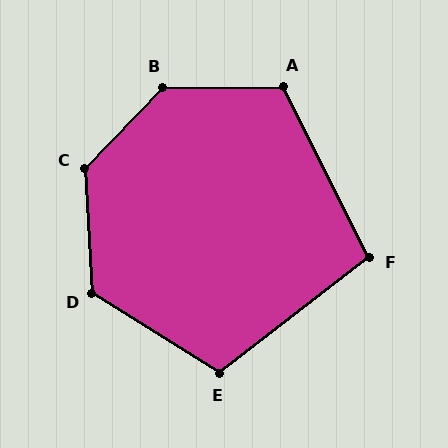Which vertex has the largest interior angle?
B, at approximately 134 degrees.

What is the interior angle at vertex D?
Approximately 125 degrees (obtuse).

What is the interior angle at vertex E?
Approximately 110 degrees (obtuse).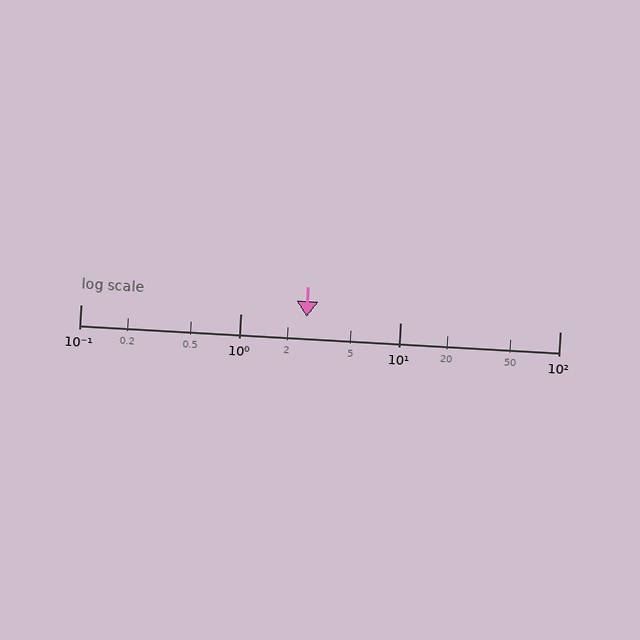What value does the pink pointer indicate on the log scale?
The pointer indicates approximately 2.6.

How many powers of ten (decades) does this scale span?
The scale spans 3 decades, from 0.1 to 100.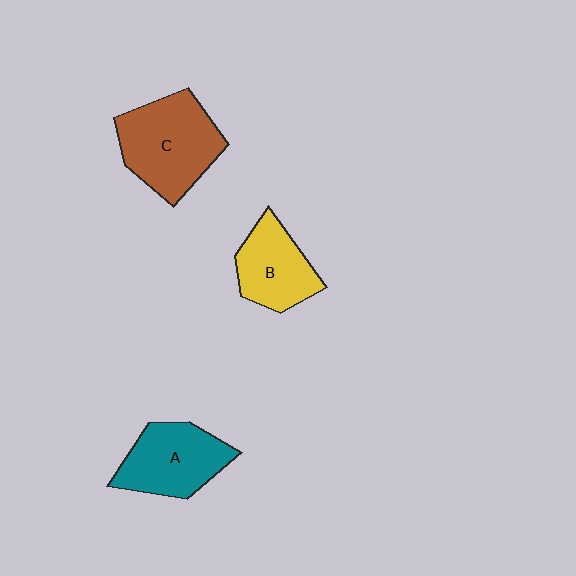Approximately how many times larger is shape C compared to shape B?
Approximately 1.4 times.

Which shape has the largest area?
Shape C (brown).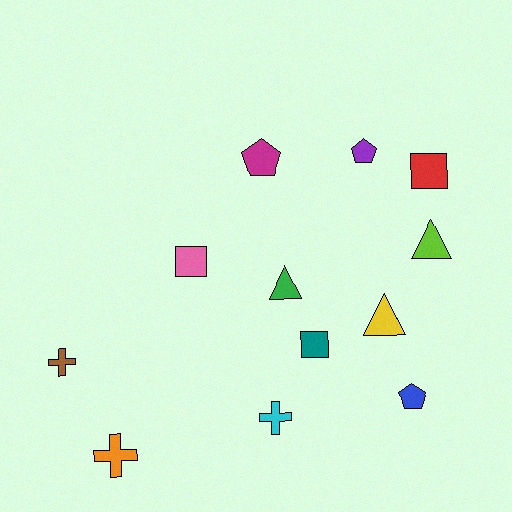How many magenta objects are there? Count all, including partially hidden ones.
There is 1 magenta object.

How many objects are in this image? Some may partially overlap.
There are 12 objects.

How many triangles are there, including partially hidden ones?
There are 3 triangles.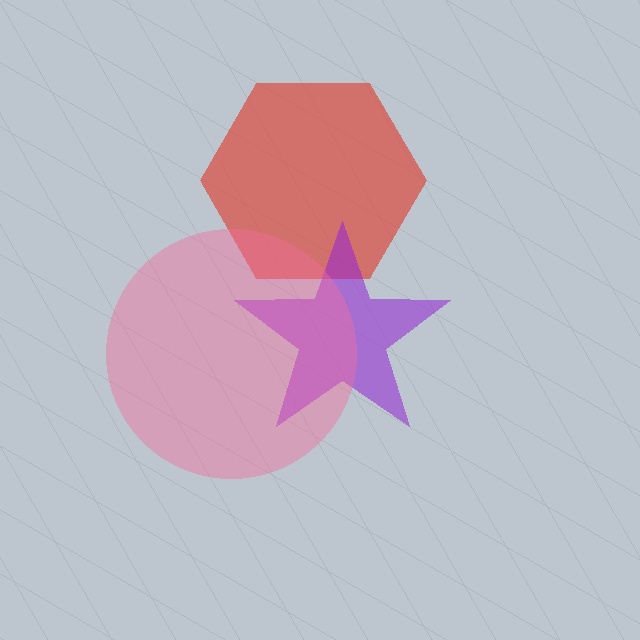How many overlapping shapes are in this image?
There are 3 overlapping shapes in the image.